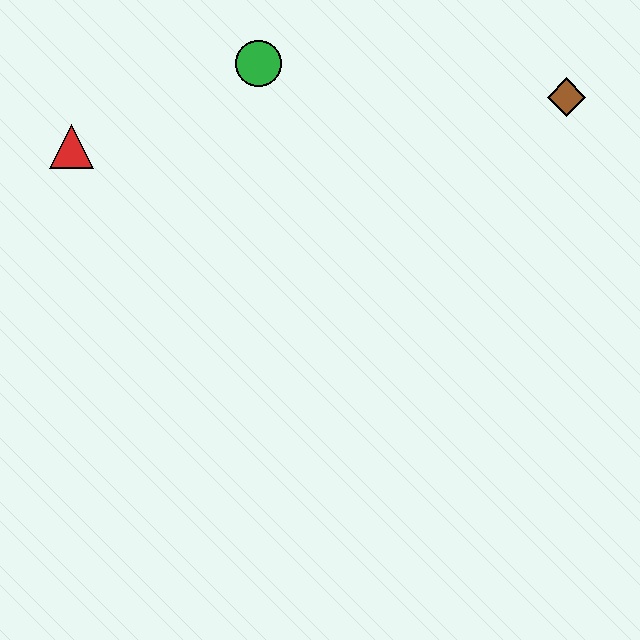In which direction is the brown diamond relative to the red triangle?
The brown diamond is to the right of the red triangle.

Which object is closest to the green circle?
The red triangle is closest to the green circle.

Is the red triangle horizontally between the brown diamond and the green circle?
No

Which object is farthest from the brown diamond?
The red triangle is farthest from the brown diamond.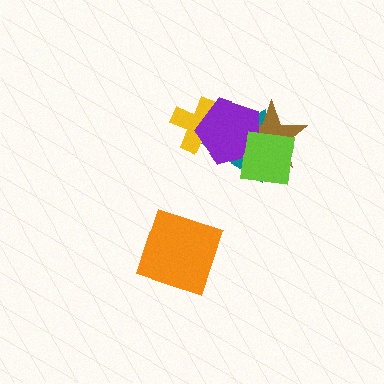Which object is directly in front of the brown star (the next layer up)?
The purple pentagon is directly in front of the brown star.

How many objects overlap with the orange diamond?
0 objects overlap with the orange diamond.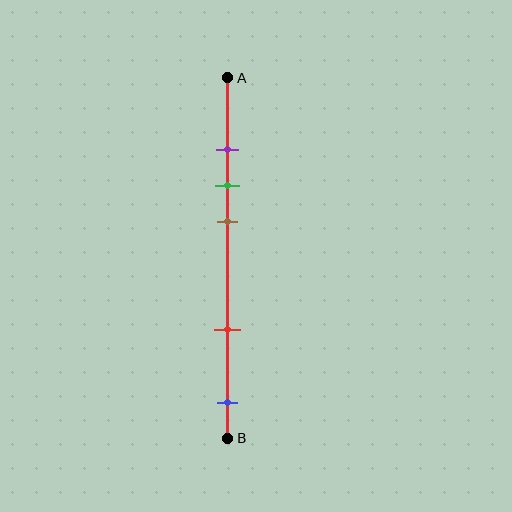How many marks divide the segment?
There are 5 marks dividing the segment.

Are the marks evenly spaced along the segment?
No, the marks are not evenly spaced.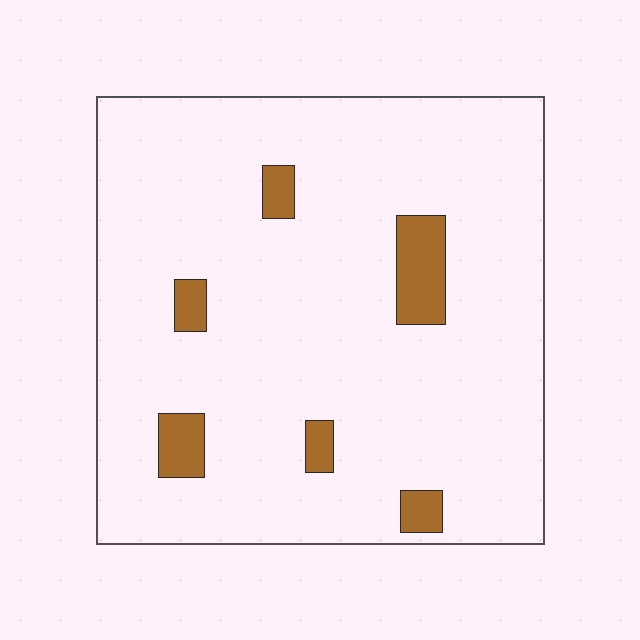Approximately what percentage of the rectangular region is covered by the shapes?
Approximately 10%.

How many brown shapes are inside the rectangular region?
6.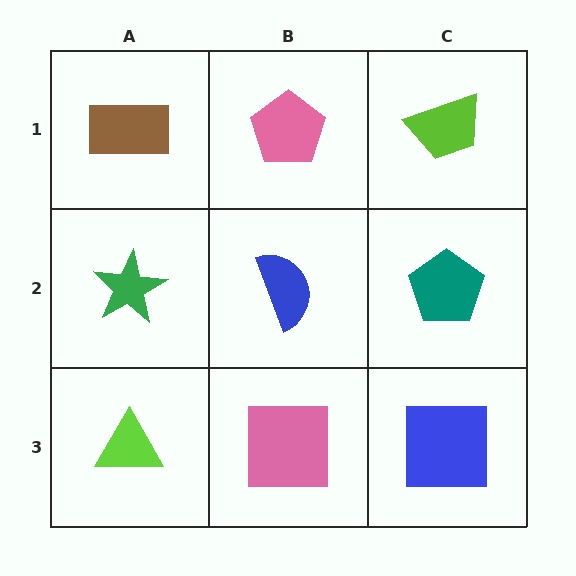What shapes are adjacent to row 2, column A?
A brown rectangle (row 1, column A), a lime triangle (row 3, column A), a blue semicircle (row 2, column B).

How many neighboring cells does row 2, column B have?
4.